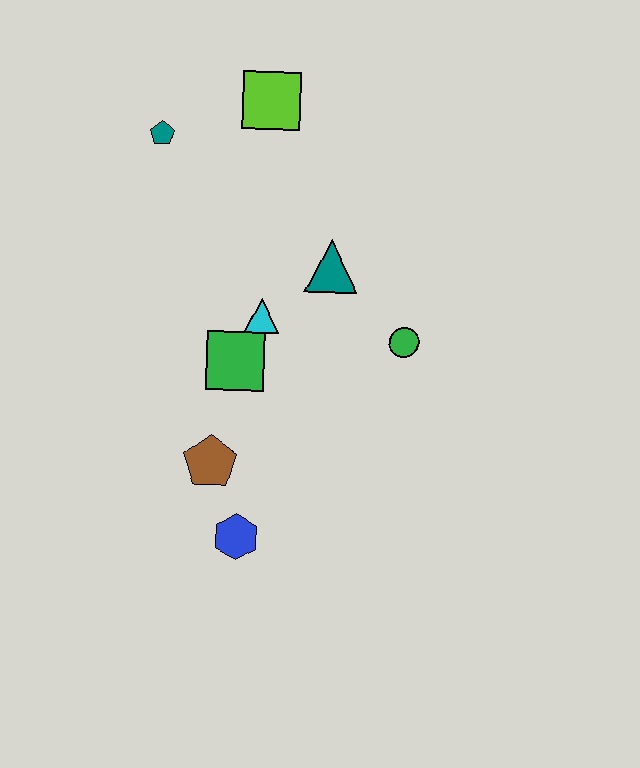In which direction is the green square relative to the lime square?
The green square is below the lime square.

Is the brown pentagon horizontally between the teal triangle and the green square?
No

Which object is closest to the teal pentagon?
The lime square is closest to the teal pentagon.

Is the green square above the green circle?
No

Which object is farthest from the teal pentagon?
The blue hexagon is farthest from the teal pentagon.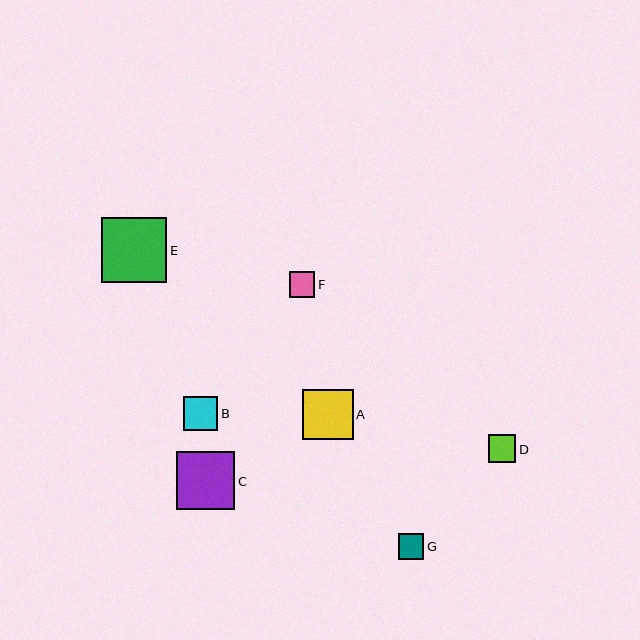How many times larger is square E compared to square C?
Square E is approximately 1.1 times the size of square C.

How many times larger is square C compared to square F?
Square C is approximately 2.3 times the size of square F.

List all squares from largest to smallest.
From largest to smallest: E, C, A, B, D, F, G.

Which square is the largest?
Square E is the largest with a size of approximately 65 pixels.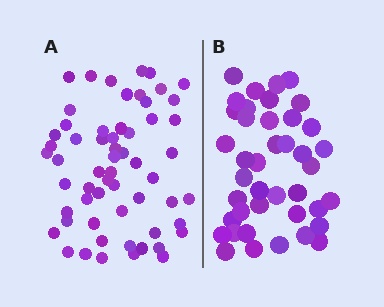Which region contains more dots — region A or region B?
Region A (the left region) has more dots.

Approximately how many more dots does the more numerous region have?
Region A has approximately 20 more dots than region B.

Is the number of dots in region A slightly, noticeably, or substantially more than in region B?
Region A has noticeably more, but not dramatically so. The ratio is roughly 1.4 to 1.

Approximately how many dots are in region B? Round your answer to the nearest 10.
About 40 dots. (The exact count is 41, which rounds to 40.)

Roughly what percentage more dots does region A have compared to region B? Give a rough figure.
About 45% more.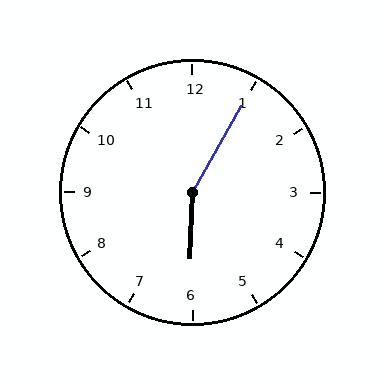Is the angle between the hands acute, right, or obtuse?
It is obtuse.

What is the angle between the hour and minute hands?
Approximately 152 degrees.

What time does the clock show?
6:05.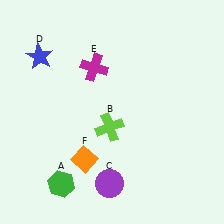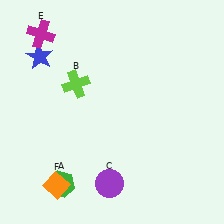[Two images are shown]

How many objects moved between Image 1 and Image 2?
3 objects moved between the two images.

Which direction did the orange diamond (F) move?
The orange diamond (F) moved left.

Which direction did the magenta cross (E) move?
The magenta cross (E) moved left.